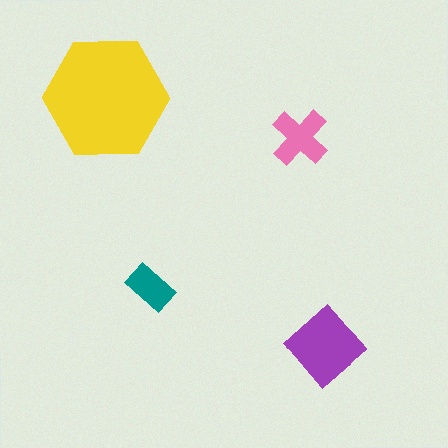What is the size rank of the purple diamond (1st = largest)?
2nd.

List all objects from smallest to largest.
The teal rectangle, the pink cross, the purple diamond, the yellow hexagon.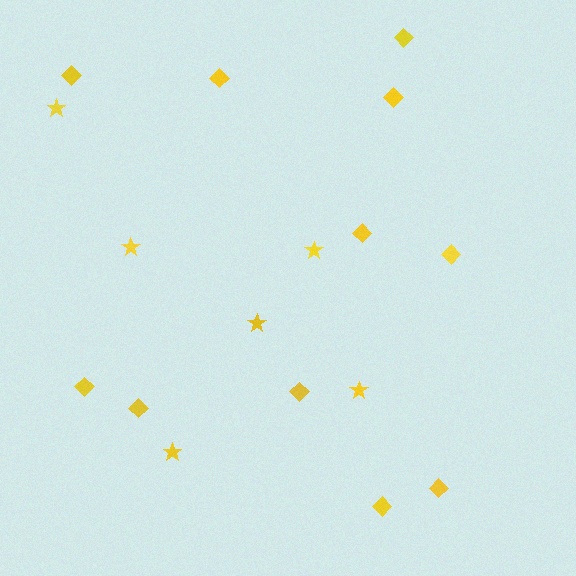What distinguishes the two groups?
There are 2 groups: one group of stars (6) and one group of diamonds (11).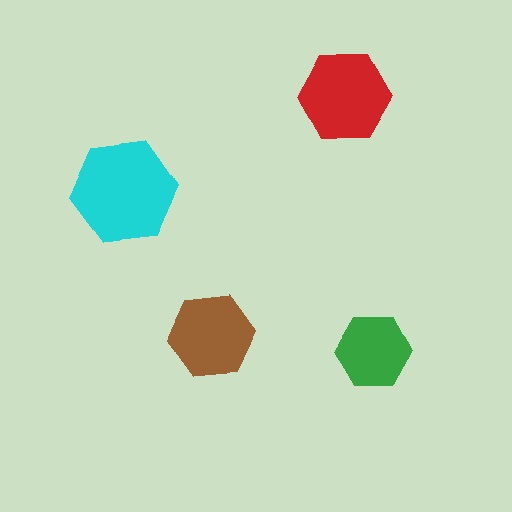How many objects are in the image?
There are 4 objects in the image.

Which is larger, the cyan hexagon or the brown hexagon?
The cyan one.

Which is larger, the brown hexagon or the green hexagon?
The brown one.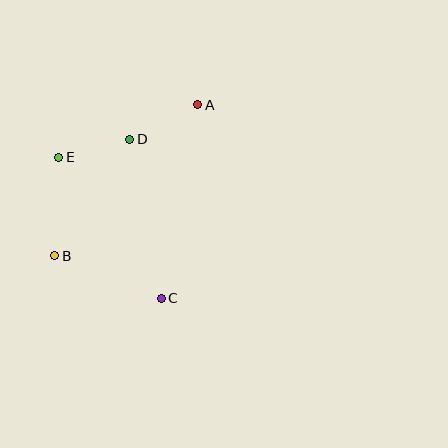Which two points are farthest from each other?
Points A and B are farthest from each other.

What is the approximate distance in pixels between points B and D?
The distance between B and D is approximately 139 pixels.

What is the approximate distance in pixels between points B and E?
The distance between B and E is approximately 99 pixels.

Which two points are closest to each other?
Points D and E are closest to each other.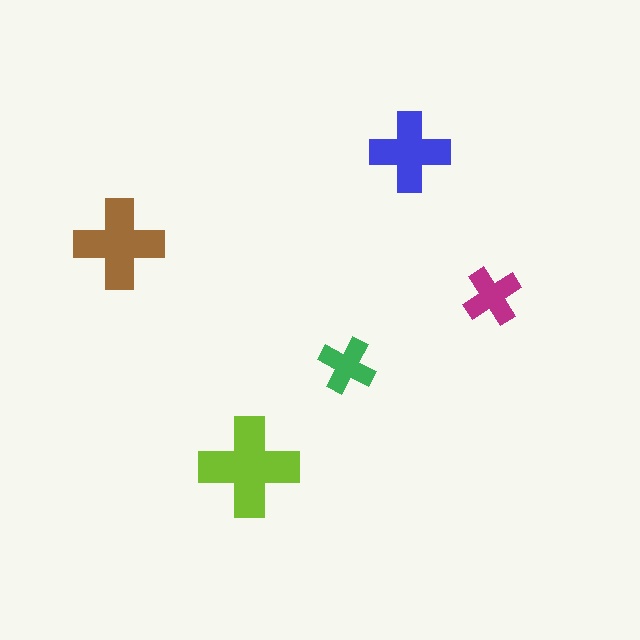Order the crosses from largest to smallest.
the lime one, the brown one, the blue one, the magenta one, the green one.